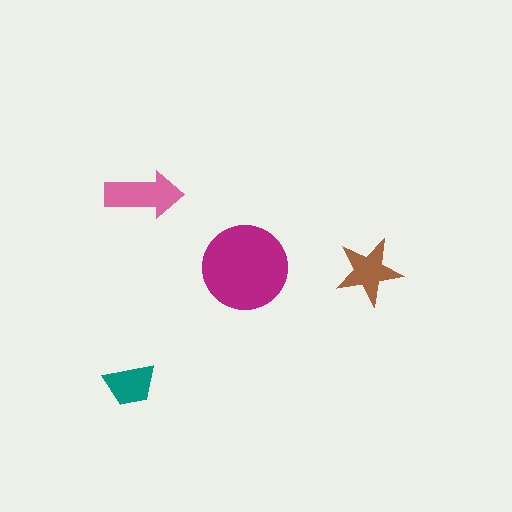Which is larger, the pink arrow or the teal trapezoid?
The pink arrow.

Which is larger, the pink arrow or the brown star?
The pink arrow.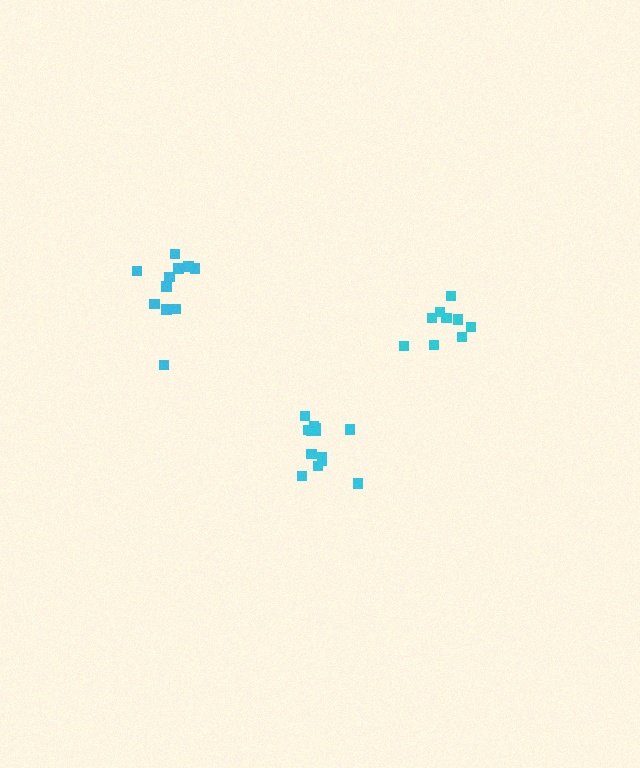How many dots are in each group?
Group 1: 9 dots, Group 2: 12 dots, Group 3: 13 dots (34 total).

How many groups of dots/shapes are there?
There are 3 groups.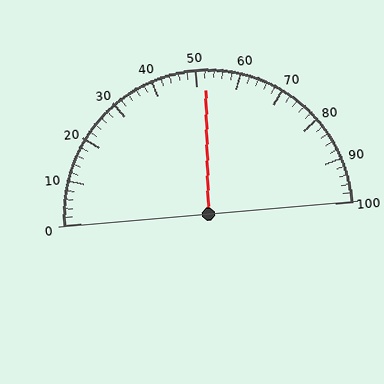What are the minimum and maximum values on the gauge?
The gauge ranges from 0 to 100.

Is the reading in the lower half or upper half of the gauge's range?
The reading is in the upper half of the range (0 to 100).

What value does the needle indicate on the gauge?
The needle indicates approximately 52.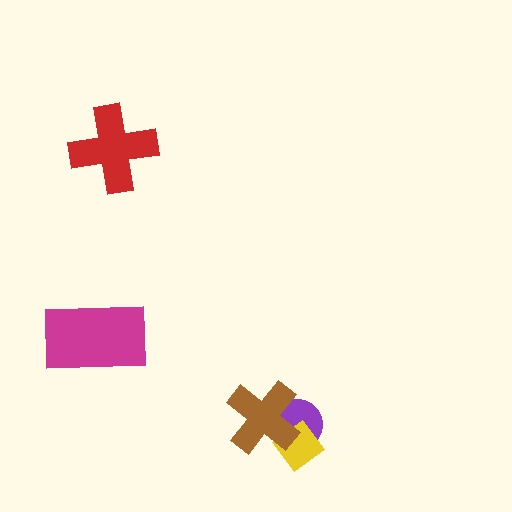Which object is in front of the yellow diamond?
The brown cross is in front of the yellow diamond.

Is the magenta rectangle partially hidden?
No, no other shape covers it.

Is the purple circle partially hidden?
Yes, it is partially covered by another shape.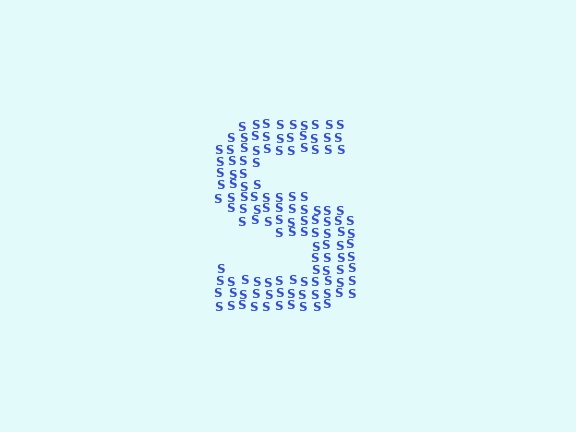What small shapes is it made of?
It is made of small letter S's.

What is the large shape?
The large shape is the letter S.